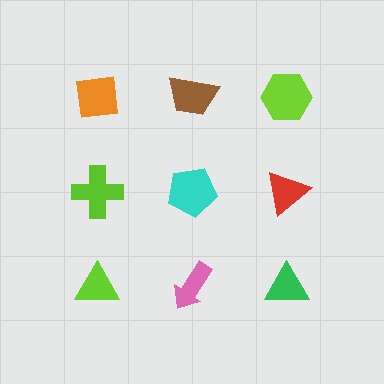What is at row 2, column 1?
A lime cross.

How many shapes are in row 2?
3 shapes.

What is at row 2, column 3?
A red triangle.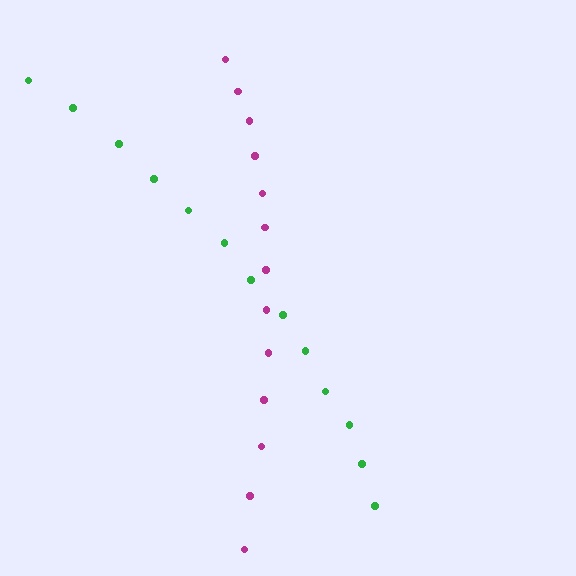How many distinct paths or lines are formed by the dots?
There are 2 distinct paths.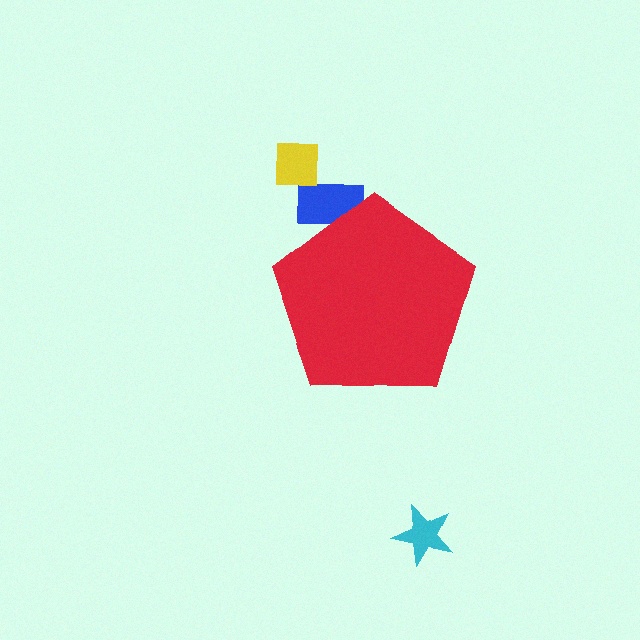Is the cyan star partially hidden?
No, the cyan star is fully visible.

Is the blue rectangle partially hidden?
Yes, the blue rectangle is partially hidden behind the red pentagon.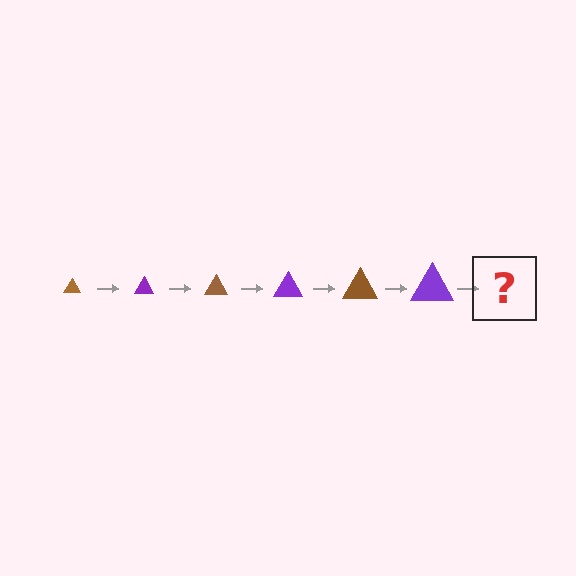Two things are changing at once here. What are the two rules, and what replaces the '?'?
The two rules are that the triangle grows larger each step and the color cycles through brown and purple. The '?' should be a brown triangle, larger than the previous one.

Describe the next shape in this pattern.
It should be a brown triangle, larger than the previous one.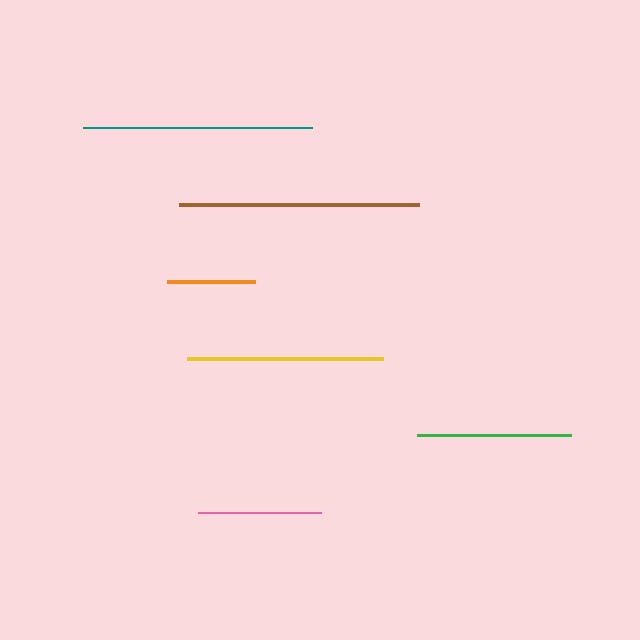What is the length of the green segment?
The green segment is approximately 154 pixels long.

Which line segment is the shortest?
The orange line is the shortest at approximately 88 pixels.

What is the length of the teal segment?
The teal segment is approximately 229 pixels long.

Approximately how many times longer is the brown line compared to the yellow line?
The brown line is approximately 1.2 times the length of the yellow line.